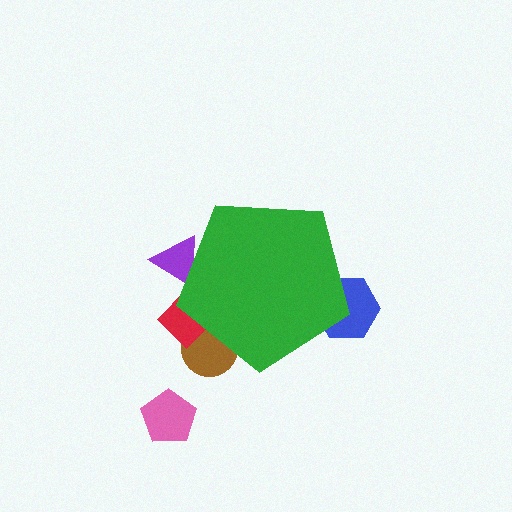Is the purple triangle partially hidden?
Yes, the purple triangle is partially hidden behind the green pentagon.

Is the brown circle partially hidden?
Yes, the brown circle is partially hidden behind the green pentagon.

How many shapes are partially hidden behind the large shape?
4 shapes are partially hidden.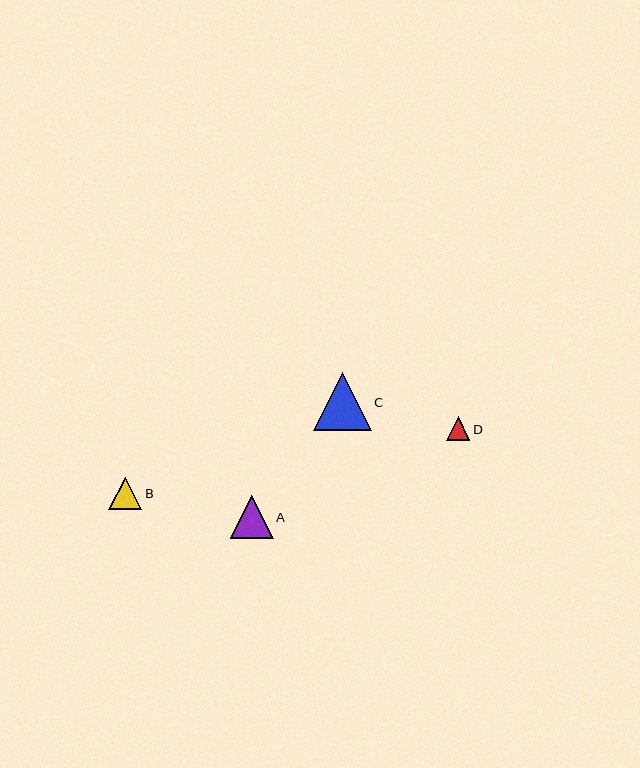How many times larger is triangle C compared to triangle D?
Triangle C is approximately 2.4 times the size of triangle D.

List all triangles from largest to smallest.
From largest to smallest: C, A, B, D.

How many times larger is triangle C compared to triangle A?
Triangle C is approximately 1.3 times the size of triangle A.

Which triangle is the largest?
Triangle C is the largest with a size of approximately 58 pixels.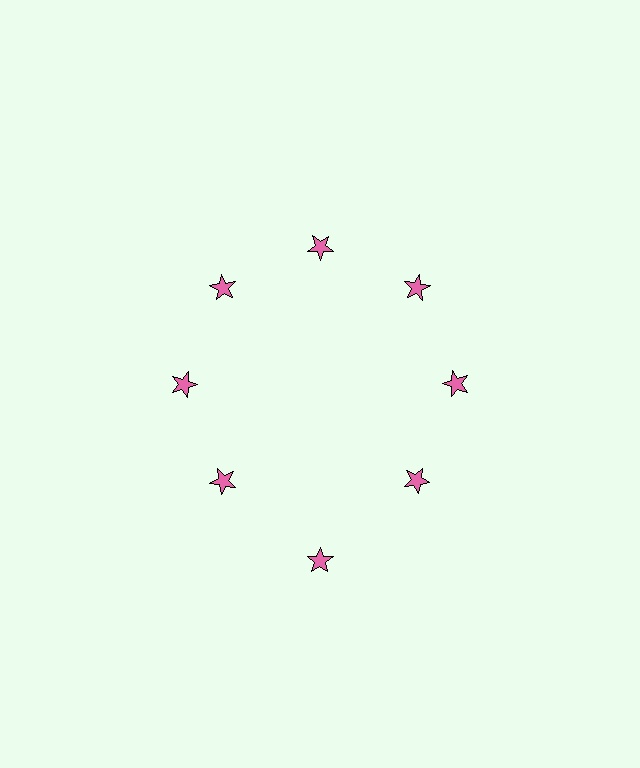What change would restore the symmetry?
The symmetry would be restored by moving it inward, back onto the ring so that all 8 stars sit at equal angles and equal distance from the center.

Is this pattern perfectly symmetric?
No. The 8 pink stars are arranged in a ring, but one element near the 6 o'clock position is pushed outward from the center, breaking the 8-fold rotational symmetry.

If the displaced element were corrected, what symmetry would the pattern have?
It would have 8-fold rotational symmetry — the pattern would map onto itself every 45 degrees.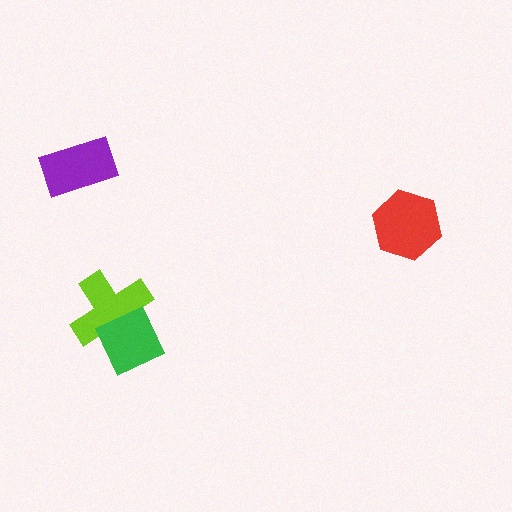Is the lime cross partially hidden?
Yes, it is partially covered by another shape.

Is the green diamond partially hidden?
No, no other shape covers it.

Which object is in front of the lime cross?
The green diamond is in front of the lime cross.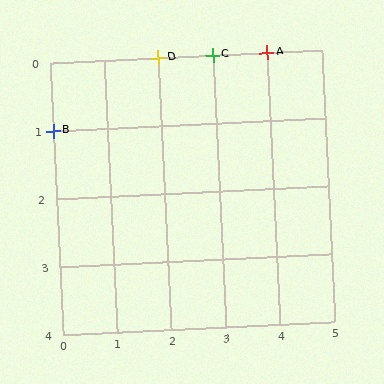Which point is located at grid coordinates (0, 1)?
Point B is at (0, 1).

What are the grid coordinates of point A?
Point A is at grid coordinates (4, 0).